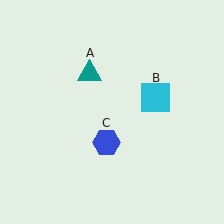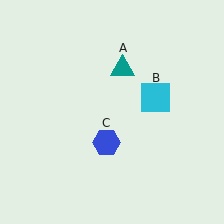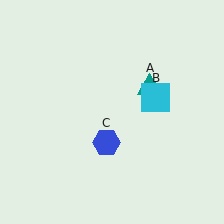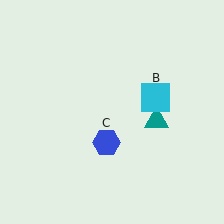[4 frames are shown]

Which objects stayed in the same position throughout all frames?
Cyan square (object B) and blue hexagon (object C) remained stationary.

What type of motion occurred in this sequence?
The teal triangle (object A) rotated clockwise around the center of the scene.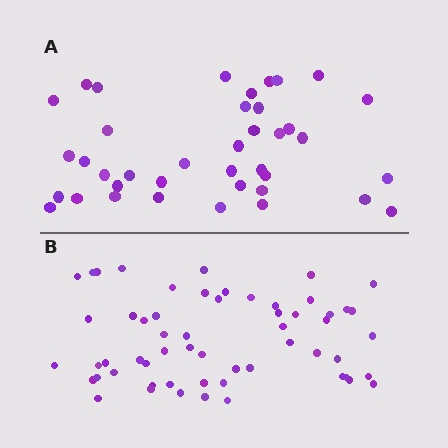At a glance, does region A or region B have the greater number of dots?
Region B (the bottom region) has more dots.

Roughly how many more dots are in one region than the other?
Region B has approximately 20 more dots than region A.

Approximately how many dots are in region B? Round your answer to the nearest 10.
About 60 dots. (The exact count is 58, which rounds to 60.)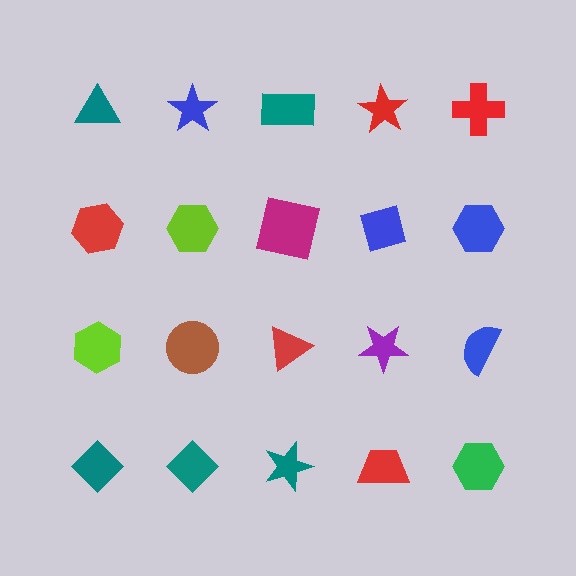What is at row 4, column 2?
A teal diamond.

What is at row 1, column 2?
A blue star.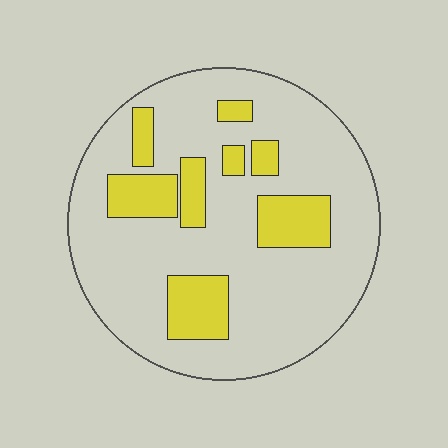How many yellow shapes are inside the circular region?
8.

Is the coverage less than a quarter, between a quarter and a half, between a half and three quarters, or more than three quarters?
Less than a quarter.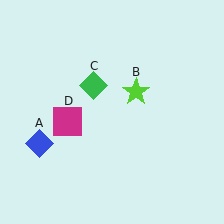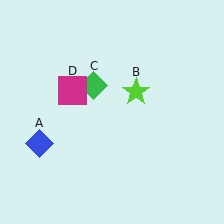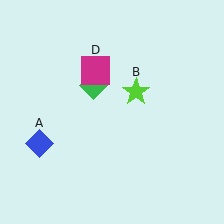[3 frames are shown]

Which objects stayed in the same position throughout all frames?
Blue diamond (object A) and lime star (object B) and green diamond (object C) remained stationary.